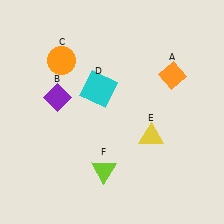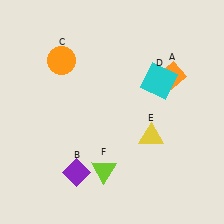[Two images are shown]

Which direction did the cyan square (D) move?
The cyan square (D) moved right.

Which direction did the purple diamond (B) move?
The purple diamond (B) moved down.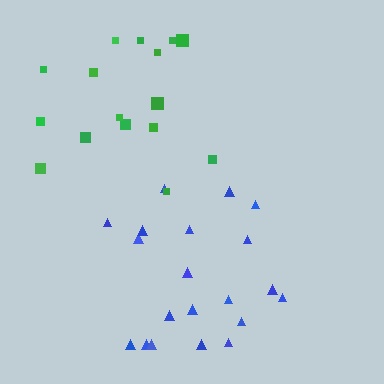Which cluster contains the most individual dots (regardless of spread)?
Blue (20).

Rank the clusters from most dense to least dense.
blue, green.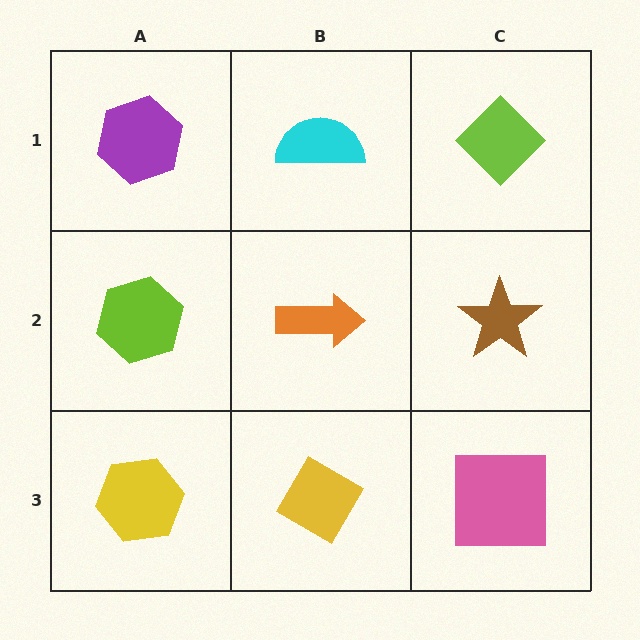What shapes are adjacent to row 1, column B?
An orange arrow (row 2, column B), a purple hexagon (row 1, column A), a lime diamond (row 1, column C).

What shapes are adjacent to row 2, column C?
A lime diamond (row 1, column C), a pink square (row 3, column C), an orange arrow (row 2, column B).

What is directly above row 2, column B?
A cyan semicircle.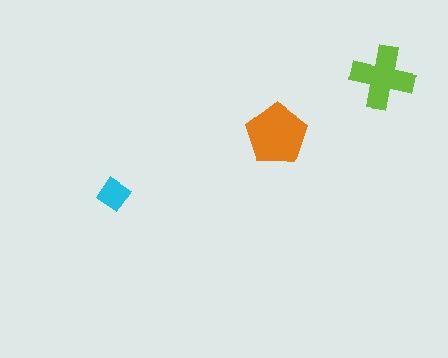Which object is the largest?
The orange pentagon.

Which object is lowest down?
The cyan diamond is bottommost.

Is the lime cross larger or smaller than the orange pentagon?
Smaller.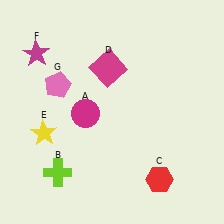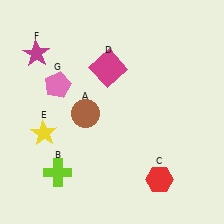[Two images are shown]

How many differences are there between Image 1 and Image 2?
There is 1 difference between the two images.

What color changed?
The circle (A) changed from magenta in Image 1 to brown in Image 2.